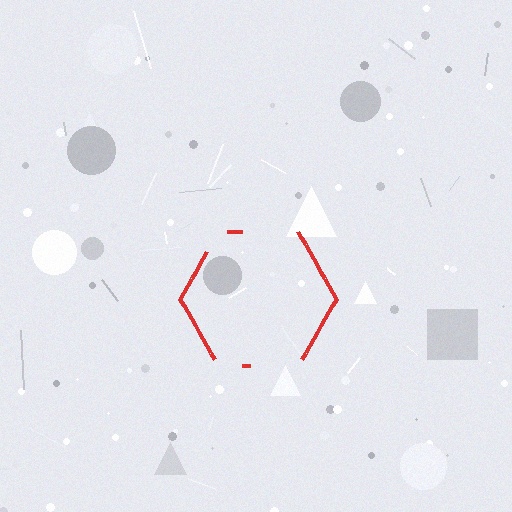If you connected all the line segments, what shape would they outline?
They would outline a hexagon.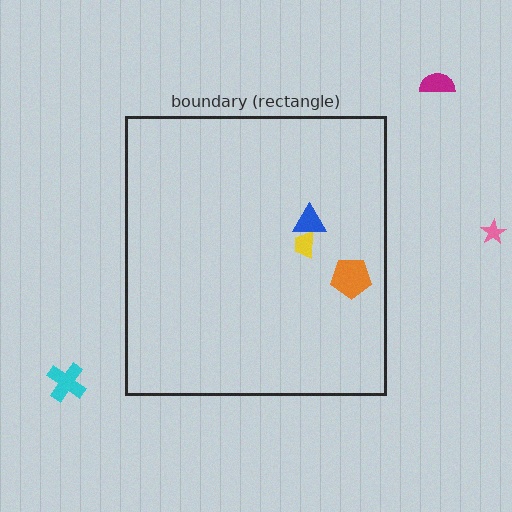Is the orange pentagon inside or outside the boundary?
Inside.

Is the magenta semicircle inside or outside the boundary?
Outside.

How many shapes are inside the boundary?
3 inside, 3 outside.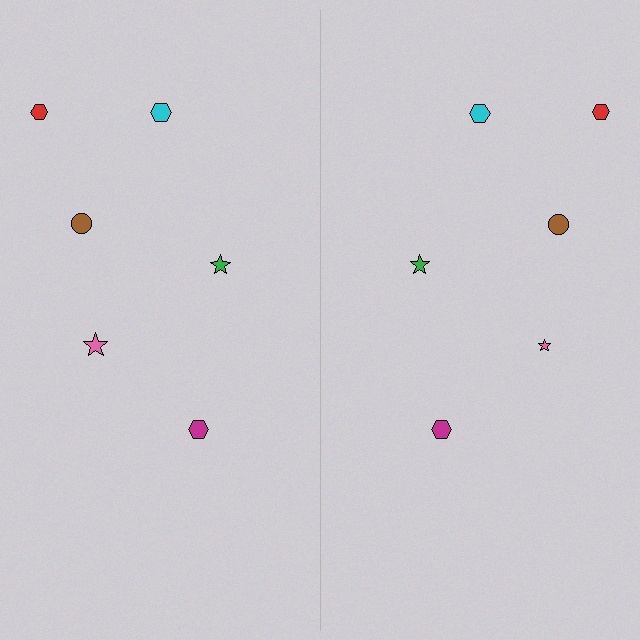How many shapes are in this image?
There are 12 shapes in this image.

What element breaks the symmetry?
The pink star on the right side has a different size than its mirror counterpart.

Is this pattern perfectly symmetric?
No, the pattern is not perfectly symmetric. The pink star on the right side has a different size than its mirror counterpart.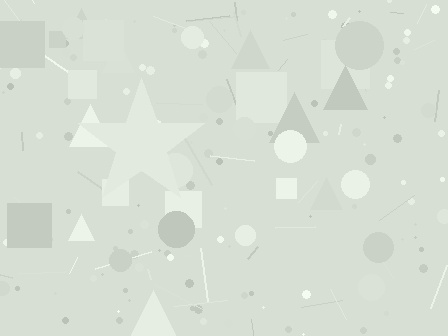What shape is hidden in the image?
A star is hidden in the image.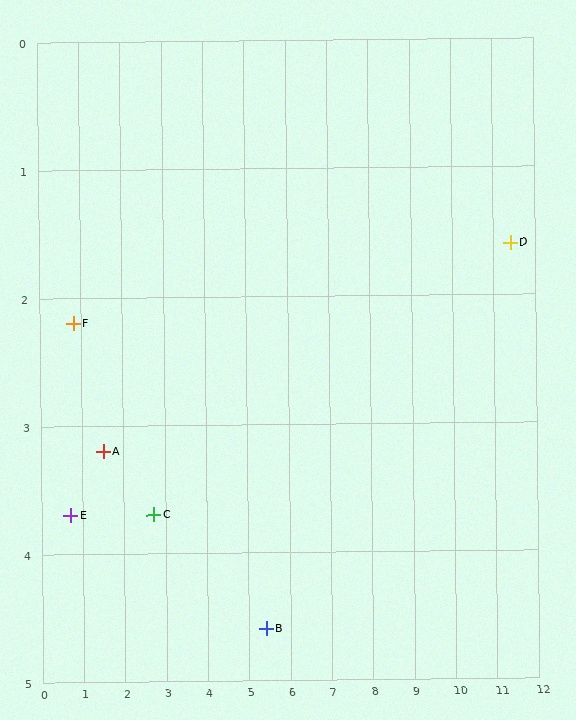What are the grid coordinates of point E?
Point E is at approximately (0.7, 3.7).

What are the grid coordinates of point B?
Point B is at approximately (5.4, 4.6).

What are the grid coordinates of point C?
Point C is at approximately (2.7, 3.7).